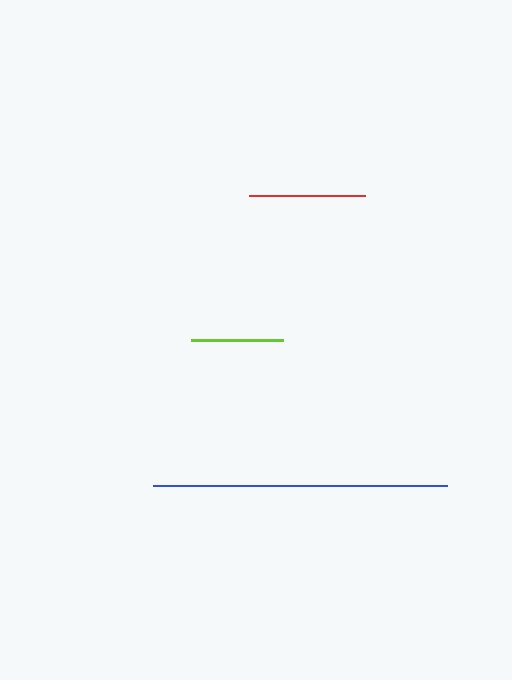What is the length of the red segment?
The red segment is approximately 116 pixels long.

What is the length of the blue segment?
The blue segment is approximately 295 pixels long.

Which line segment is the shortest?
The lime line is the shortest at approximately 93 pixels.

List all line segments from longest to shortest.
From longest to shortest: blue, red, lime.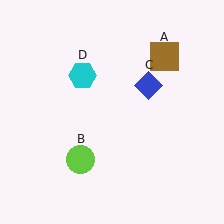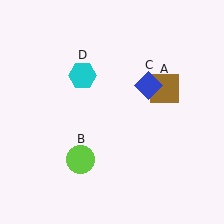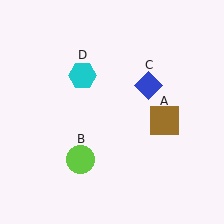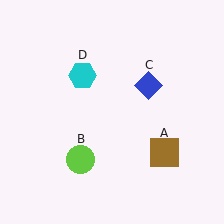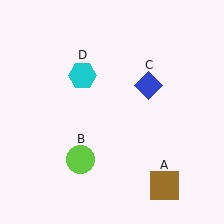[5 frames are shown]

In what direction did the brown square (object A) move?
The brown square (object A) moved down.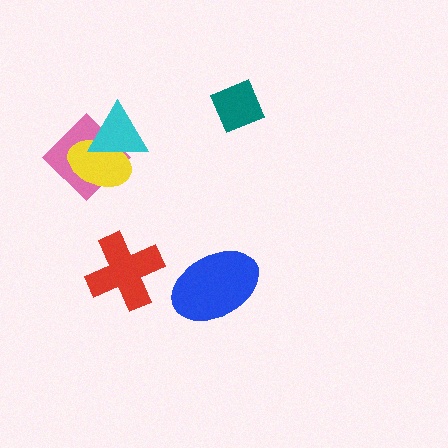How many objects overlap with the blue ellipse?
0 objects overlap with the blue ellipse.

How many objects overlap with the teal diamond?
0 objects overlap with the teal diamond.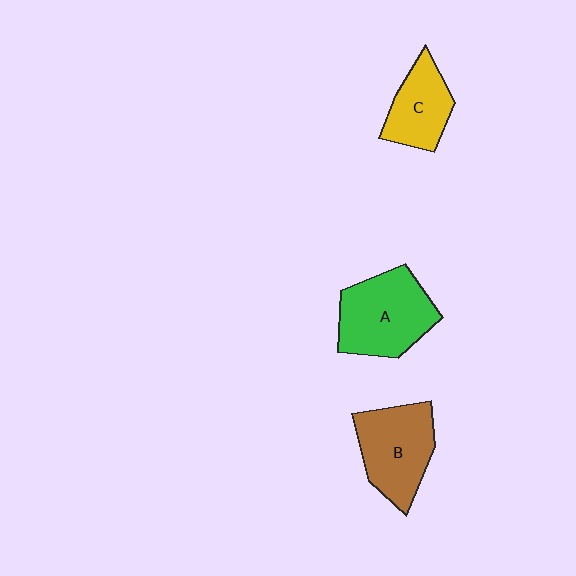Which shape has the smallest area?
Shape C (yellow).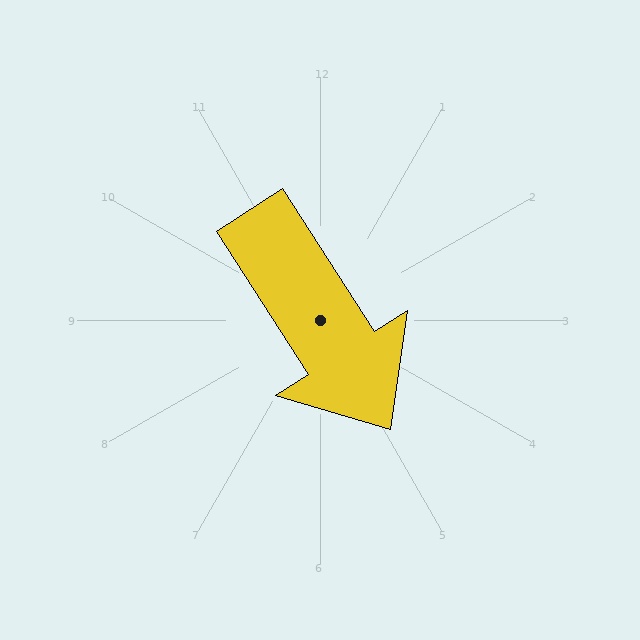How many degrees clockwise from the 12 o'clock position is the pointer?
Approximately 147 degrees.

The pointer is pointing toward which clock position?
Roughly 5 o'clock.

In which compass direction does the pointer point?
Southeast.